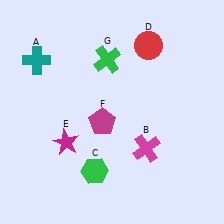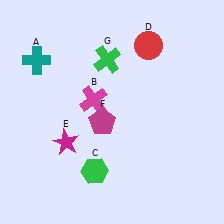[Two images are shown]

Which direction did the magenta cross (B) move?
The magenta cross (B) moved left.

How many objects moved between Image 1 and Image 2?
1 object moved between the two images.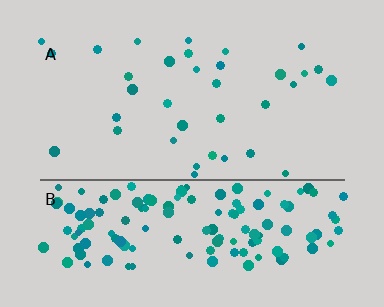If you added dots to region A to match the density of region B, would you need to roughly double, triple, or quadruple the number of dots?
Approximately quadruple.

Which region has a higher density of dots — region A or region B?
B (the bottom).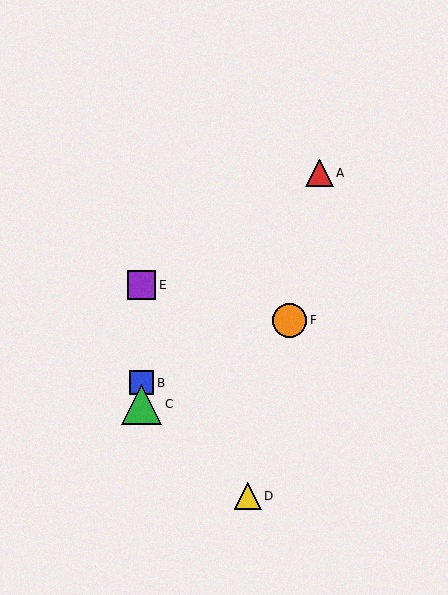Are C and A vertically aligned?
No, C is at x≈141 and A is at x≈319.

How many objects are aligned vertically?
3 objects (B, C, E) are aligned vertically.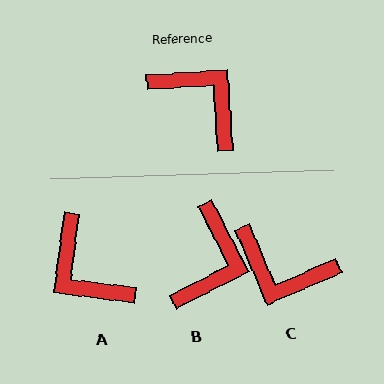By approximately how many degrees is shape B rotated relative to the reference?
Approximately 67 degrees clockwise.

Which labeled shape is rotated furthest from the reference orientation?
A, about 169 degrees away.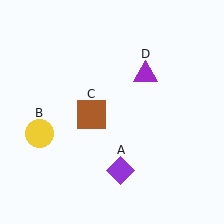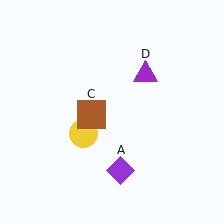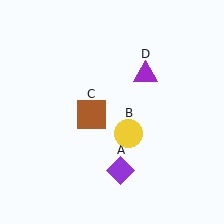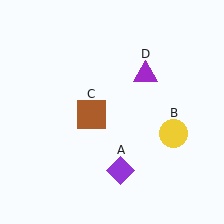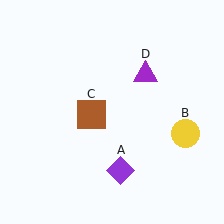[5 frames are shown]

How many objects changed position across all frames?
1 object changed position: yellow circle (object B).